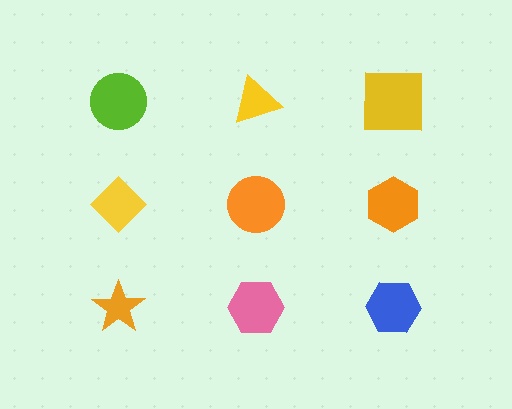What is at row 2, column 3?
An orange hexagon.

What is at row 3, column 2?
A pink hexagon.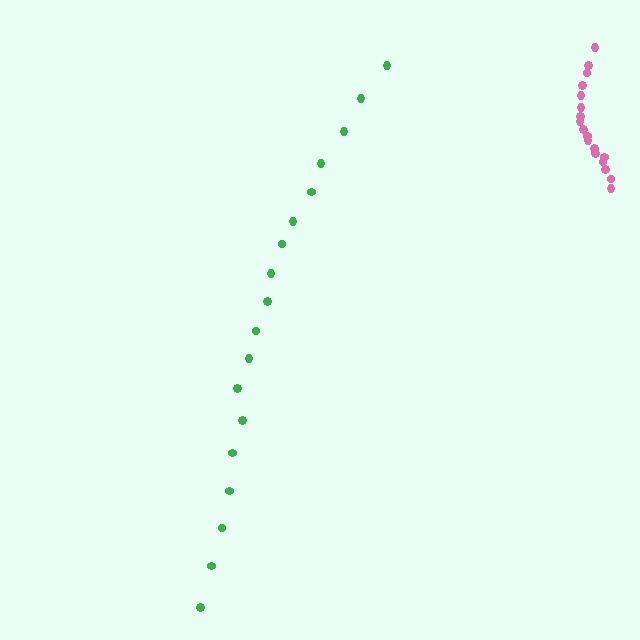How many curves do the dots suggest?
There are 2 distinct paths.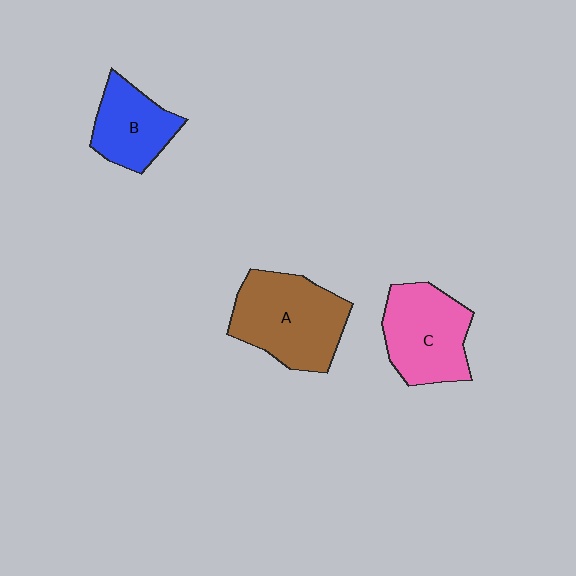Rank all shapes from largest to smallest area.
From largest to smallest: A (brown), C (pink), B (blue).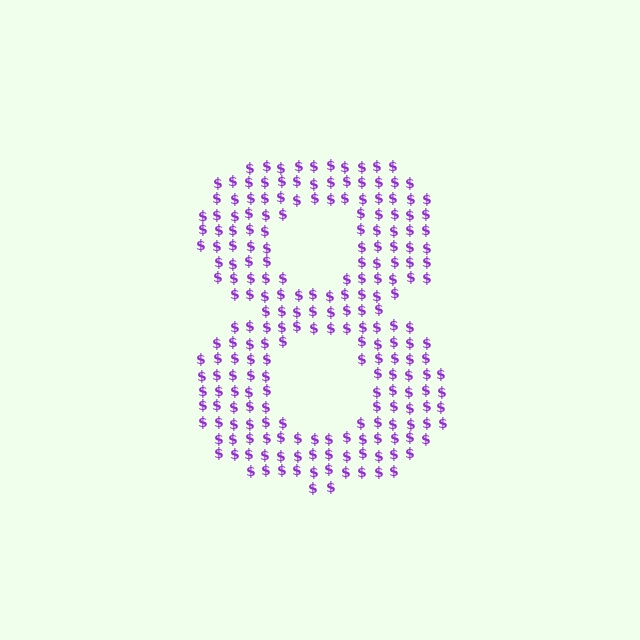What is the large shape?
The large shape is the digit 8.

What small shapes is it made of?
It is made of small dollar signs.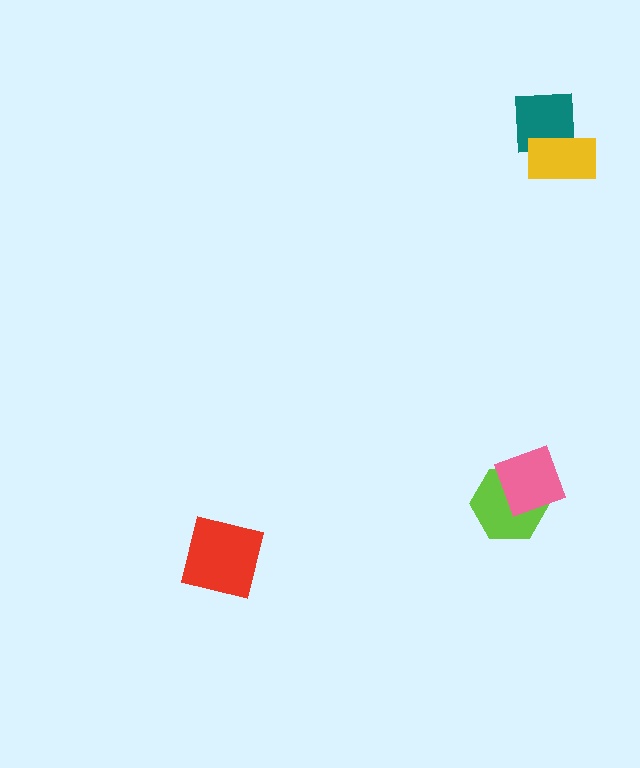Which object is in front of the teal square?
The yellow rectangle is in front of the teal square.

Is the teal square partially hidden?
Yes, it is partially covered by another shape.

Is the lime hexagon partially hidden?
Yes, it is partially covered by another shape.